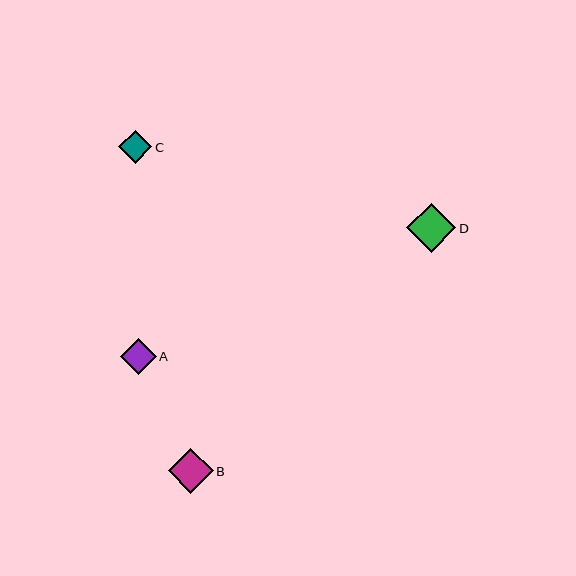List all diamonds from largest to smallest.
From largest to smallest: D, B, A, C.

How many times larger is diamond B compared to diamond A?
Diamond B is approximately 1.3 times the size of diamond A.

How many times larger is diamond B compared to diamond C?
Diamond B is approximately 1.4 times the size of diamond C.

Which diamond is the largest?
Diamond D is the largest with a size of approximately 49 pixels.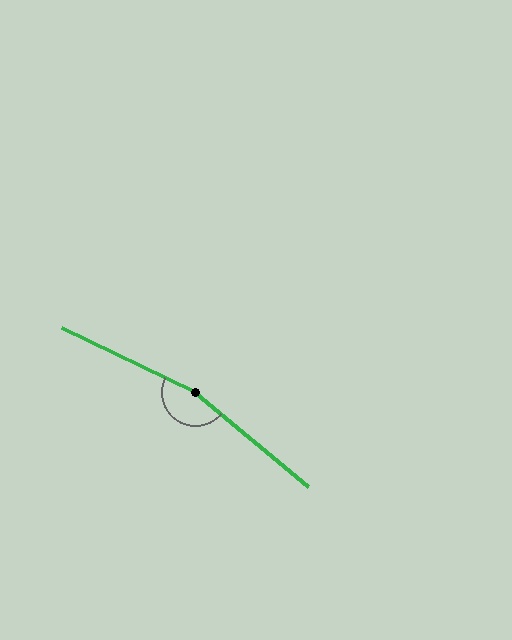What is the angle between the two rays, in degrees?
Approximately 166 degrees.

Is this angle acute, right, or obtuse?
It is obtuse.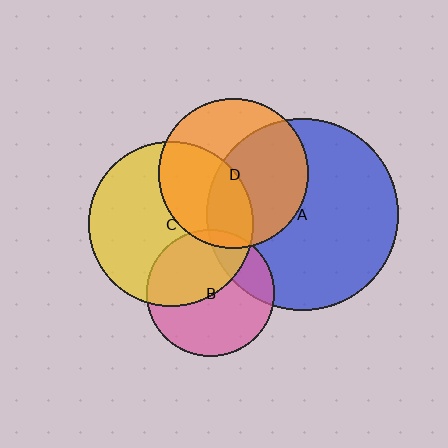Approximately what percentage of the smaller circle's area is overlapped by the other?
Approximately 55%.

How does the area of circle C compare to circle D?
Approximately 1.2 times.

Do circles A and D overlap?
Yes.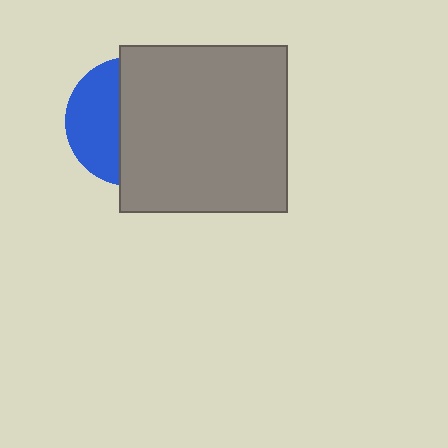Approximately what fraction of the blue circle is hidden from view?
Roughly 60% of the blue circle is hidden behind the gray square.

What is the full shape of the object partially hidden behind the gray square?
The partially hidden object is a blue circle.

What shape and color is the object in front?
The object in front is a gray square.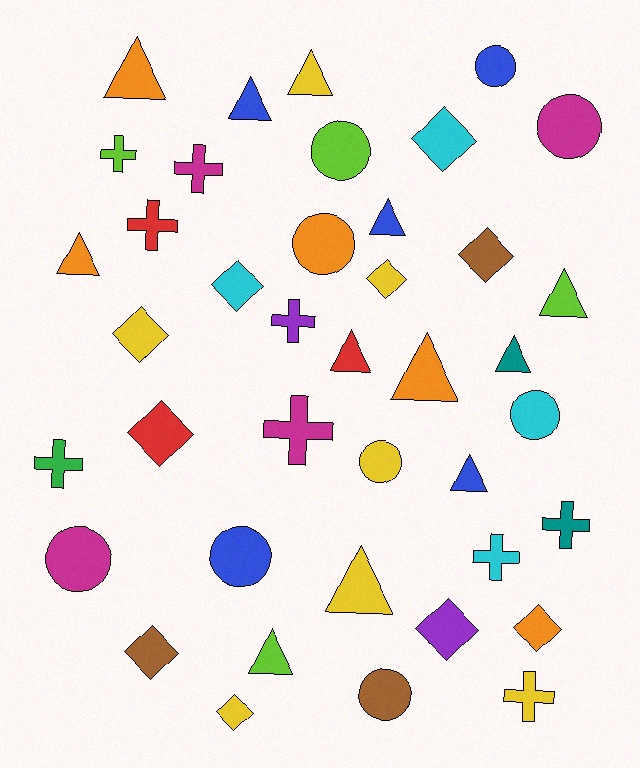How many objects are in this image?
There are 40 objects.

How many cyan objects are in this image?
There are 4 cyan objects.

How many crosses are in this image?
There are 9 crosses.